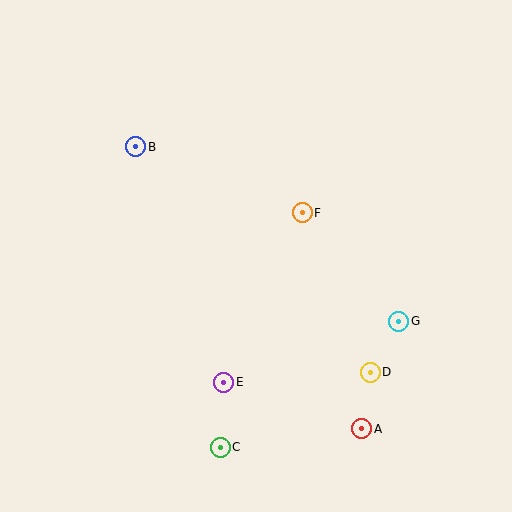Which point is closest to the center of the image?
Point F at (302, 213) is closest to the center.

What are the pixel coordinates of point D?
Point D is at (370, 372).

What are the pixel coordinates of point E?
Point E is at (224, 382).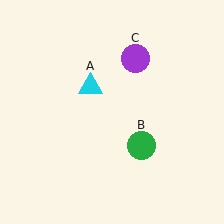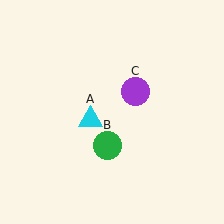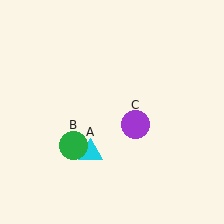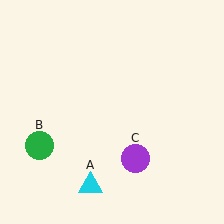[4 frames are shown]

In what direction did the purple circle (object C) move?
The purple circle (object C) moved down.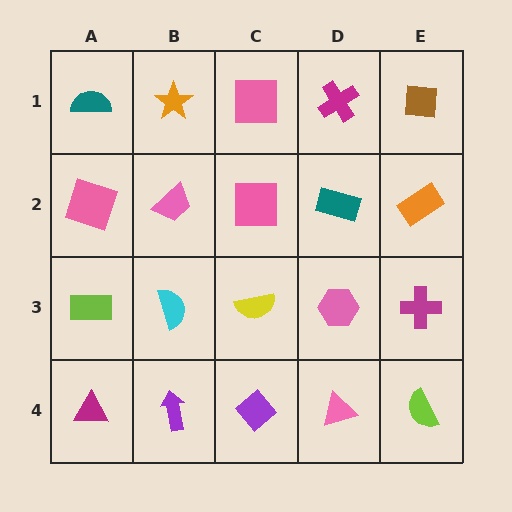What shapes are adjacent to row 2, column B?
An orange star (row 1, column B), a cyan semicircle (row 3, column B), a pink square (row 2, column A), a pink square (row 2, column C).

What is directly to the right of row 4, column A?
A purple arrow.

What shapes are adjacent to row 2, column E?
A brown square (row 1, column E), a magenta cross (row 3, column E), a teal rectangle (row 2, column D).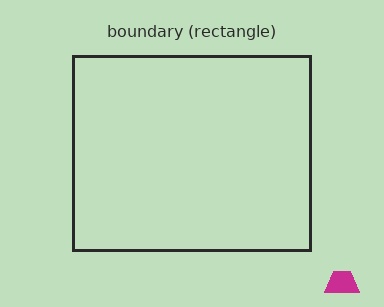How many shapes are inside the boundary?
0 inside, 1 outside.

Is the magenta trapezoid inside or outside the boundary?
Outside.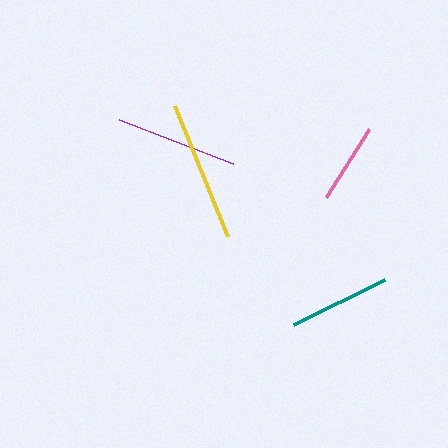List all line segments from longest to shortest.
From longest to shortest: yellow, purple, teal, pink.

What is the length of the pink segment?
The pink segment is approximately 81 pixels long.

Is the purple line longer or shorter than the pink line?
The purple line is longer than the pink line.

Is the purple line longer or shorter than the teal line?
The purple line is longer than the teal line.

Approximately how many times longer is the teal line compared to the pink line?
The teal line is approximately 1.3 times the length of the pink line.